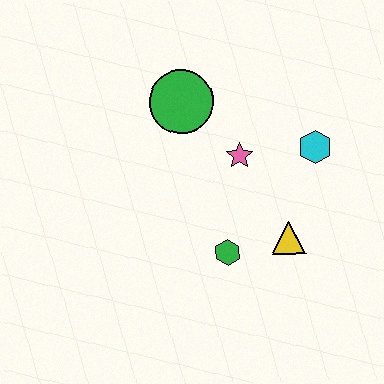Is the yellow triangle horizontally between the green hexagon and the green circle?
No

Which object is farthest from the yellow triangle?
The green circle is farthest from the yellow triangle.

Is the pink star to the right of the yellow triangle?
No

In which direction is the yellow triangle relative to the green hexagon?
The yellow triangle is to the right of the green hexagon.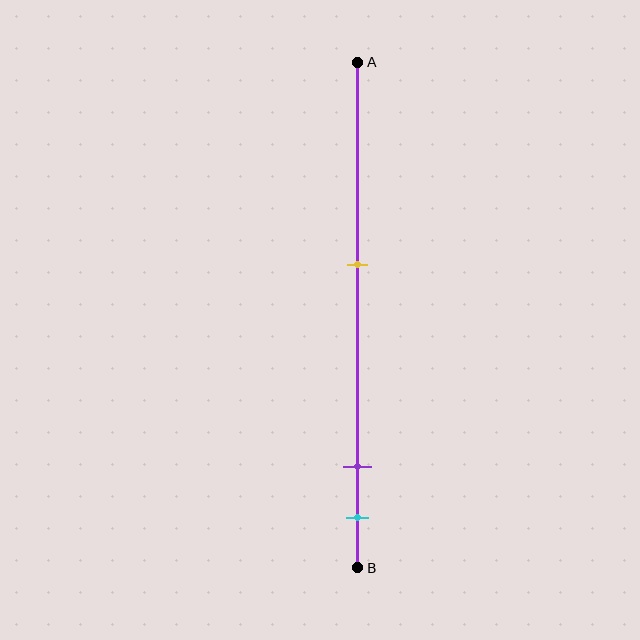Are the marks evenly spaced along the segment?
No, the marks are not evenly spaced.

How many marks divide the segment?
There are 3 marks dividing the segment.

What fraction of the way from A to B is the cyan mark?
The cyan mark is approximately 90% (0.9) of the way from A to B.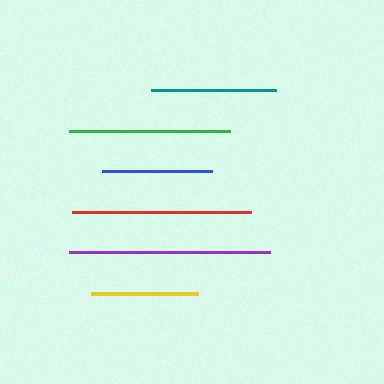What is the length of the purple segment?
The purple segment is approximately 200 pixels long.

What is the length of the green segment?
The green segment is approximately 161 pixels long.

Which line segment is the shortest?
The yellow line is the shortest at approximately 107 pixels.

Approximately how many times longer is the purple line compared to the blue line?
The purple line is approximately 1.8 times the length of the blue line.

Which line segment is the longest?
The purple line is the longest at approximately 200 pixels.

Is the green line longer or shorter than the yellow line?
The green line is longer than the yellow line.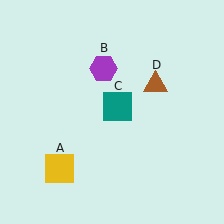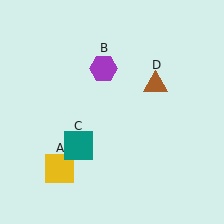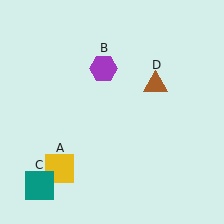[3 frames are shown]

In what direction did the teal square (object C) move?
The teal square (object C) moved down and to the left.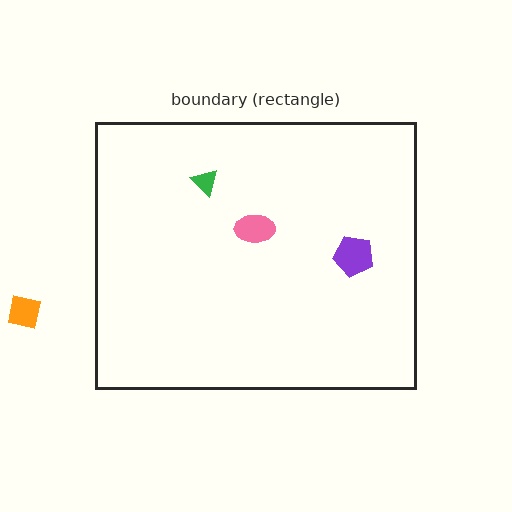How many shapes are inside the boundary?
3 inside, 1 outside.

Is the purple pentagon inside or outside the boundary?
Inside.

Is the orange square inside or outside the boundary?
Outside.